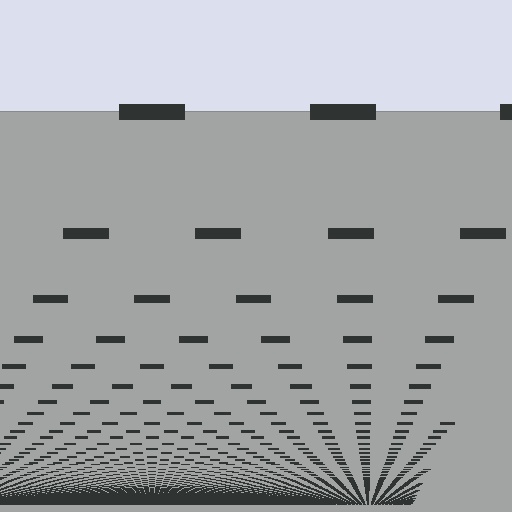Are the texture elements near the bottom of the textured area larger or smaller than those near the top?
Smaller. The gradient is inverted — elements near the bottom are smaller and denser.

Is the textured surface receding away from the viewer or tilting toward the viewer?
The surface appears to tilt toward the viewer. Texture elements get larger and sparser toward the top.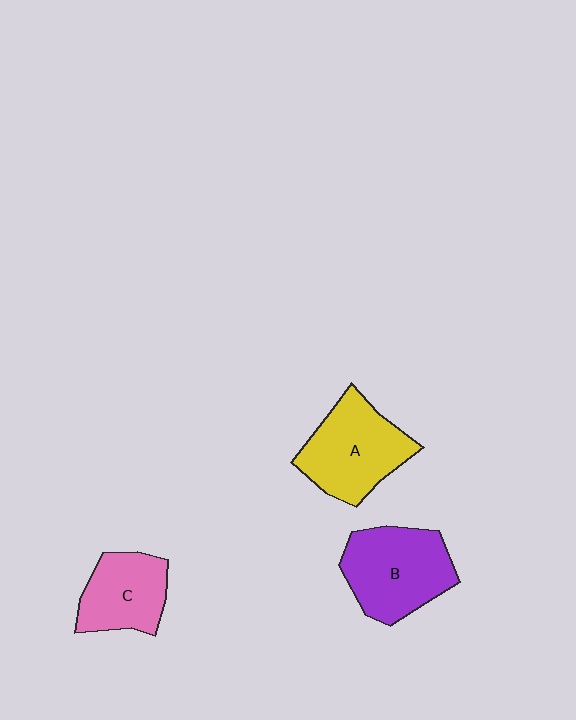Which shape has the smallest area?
Shape C (pink).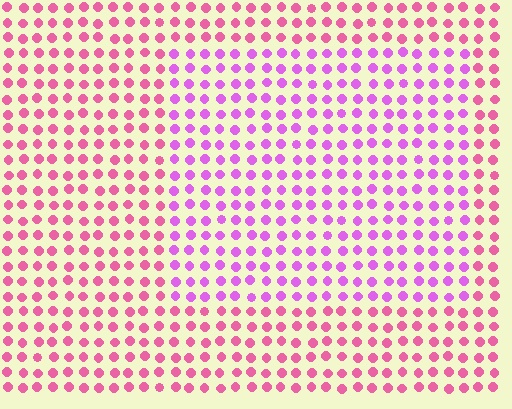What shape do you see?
I see a rectangle.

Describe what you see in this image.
The image is filled with small pink elements in a uniform arrangement. A rectangle-shaped region is visible where the elements are tinted to a slightly different hue, forming a subtle color boundary.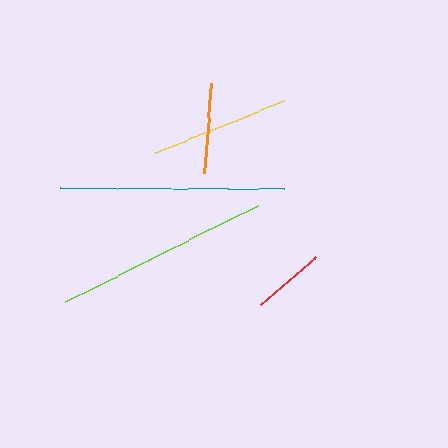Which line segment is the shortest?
The red line is the shortest at approximately 75 pixels.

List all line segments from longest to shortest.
From longest to shortest: teal, lime, yellow, orange, red.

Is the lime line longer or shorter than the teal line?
The teal line is longer than the lime line.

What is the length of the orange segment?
The orange segment is approximately 90 pixels long.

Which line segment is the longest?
The teal line is the longest at approximately 224 pixels.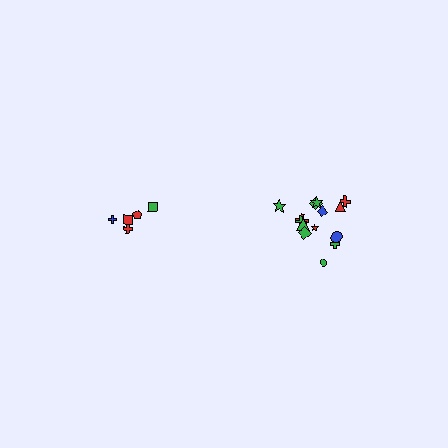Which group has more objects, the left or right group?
The right group.